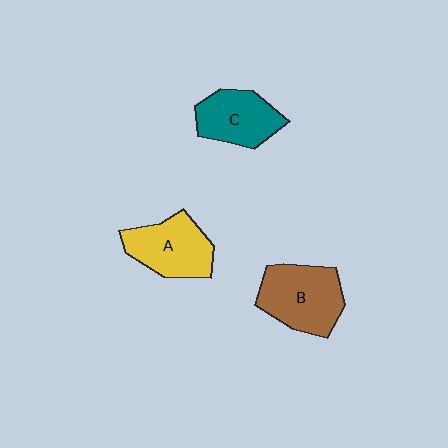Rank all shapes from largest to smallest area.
From largest to smallest: B (brown), A (yellow), C (teal).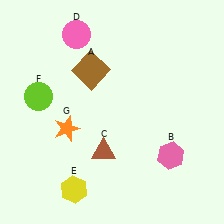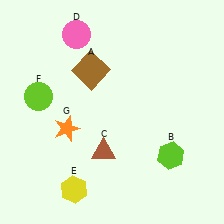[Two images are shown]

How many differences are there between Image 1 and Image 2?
There is 1 difference between the two images.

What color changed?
The hexagon (B) changed from pink in Image 1 to lime in Image 2.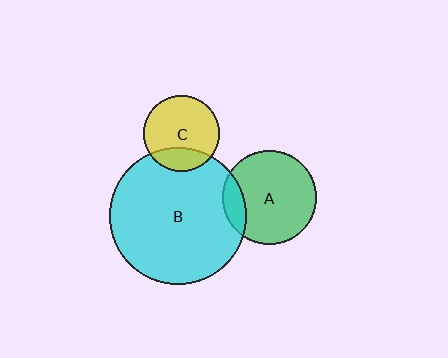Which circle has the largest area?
Circle B (cyan).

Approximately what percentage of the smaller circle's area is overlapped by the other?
Approximately 25%.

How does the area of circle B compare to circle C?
Approximately 3.3 times.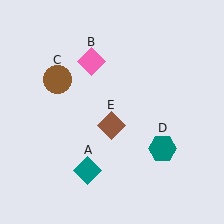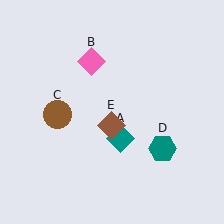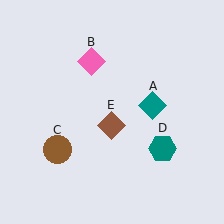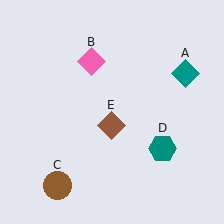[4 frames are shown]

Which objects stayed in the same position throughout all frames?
Pink diamond (object B) and teal hexagon (object D) and brown diamond (object E) remained stationary.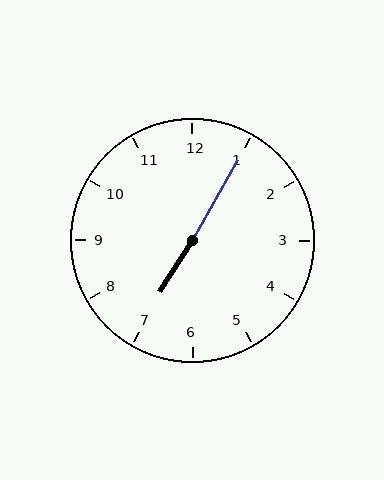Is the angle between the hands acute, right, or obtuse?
It is obtuse.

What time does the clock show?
7:05.